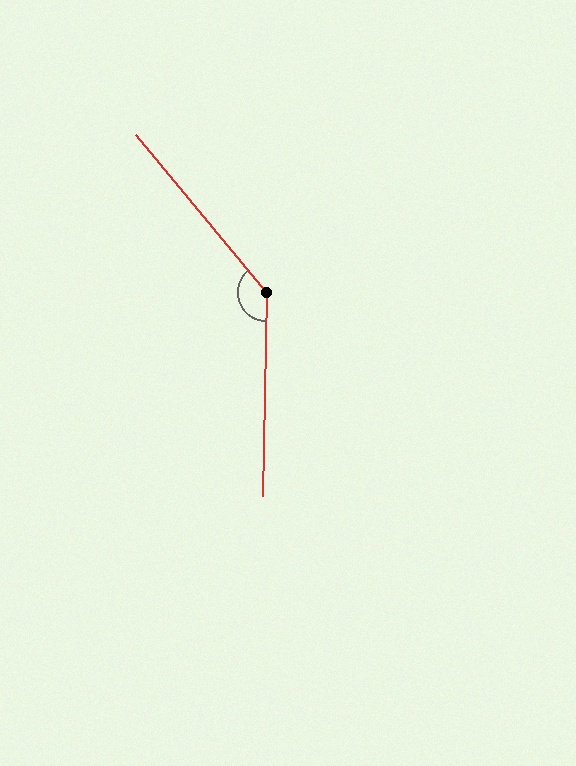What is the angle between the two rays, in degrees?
Approximately 139 degrees.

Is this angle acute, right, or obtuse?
It is obtuse.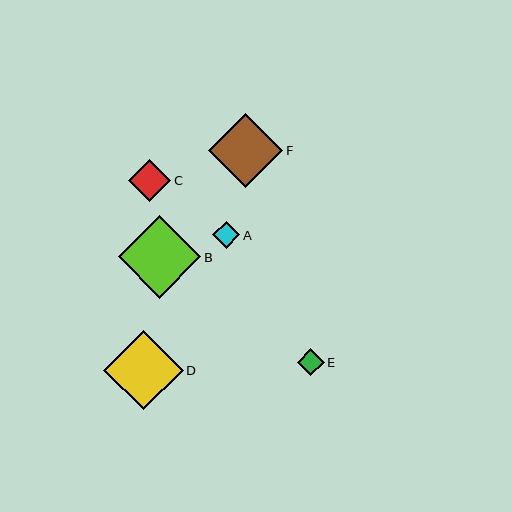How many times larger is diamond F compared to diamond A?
Diamond F is approximately 2.8 times the size of diamond A.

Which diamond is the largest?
Diamond B is the largest with a size of approximately 82 pixels.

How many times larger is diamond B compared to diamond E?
Diamond B is approximately 3.1 times the size of diamond E.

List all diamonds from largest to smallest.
From largest to smallest: B, D, F, C, A, E.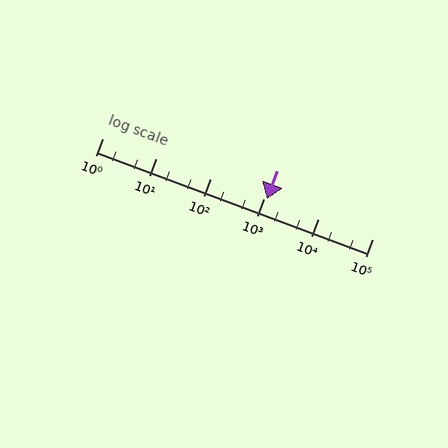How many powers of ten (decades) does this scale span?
The scale spans 5 decades, from 1 to 100000.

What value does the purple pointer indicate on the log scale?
The pointer indicates approximately 1100.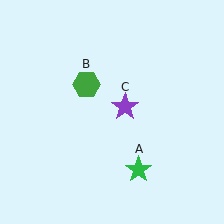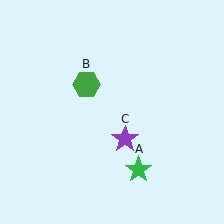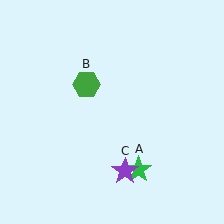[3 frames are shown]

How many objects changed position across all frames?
1 object changed position: purple star (object C).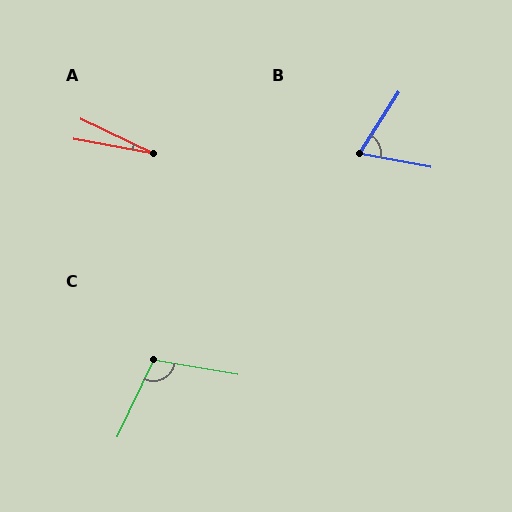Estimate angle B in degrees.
Approximately 68 degrees.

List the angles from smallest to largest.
A (15°), B (68°), C (106°).